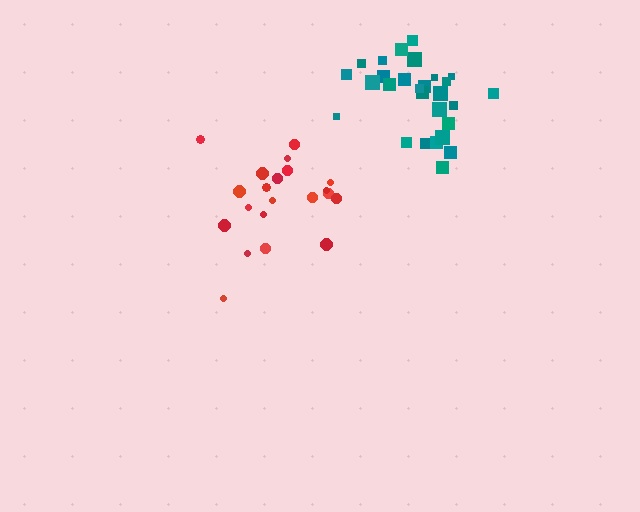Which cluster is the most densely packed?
Teal.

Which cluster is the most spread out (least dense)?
Red.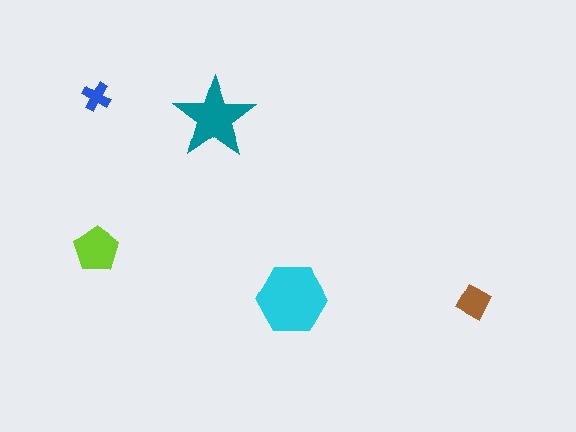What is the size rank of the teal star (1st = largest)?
2nd.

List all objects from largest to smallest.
The cyan hexagon, the teal star, the lime pentagon, the brown diamond, the blue cross.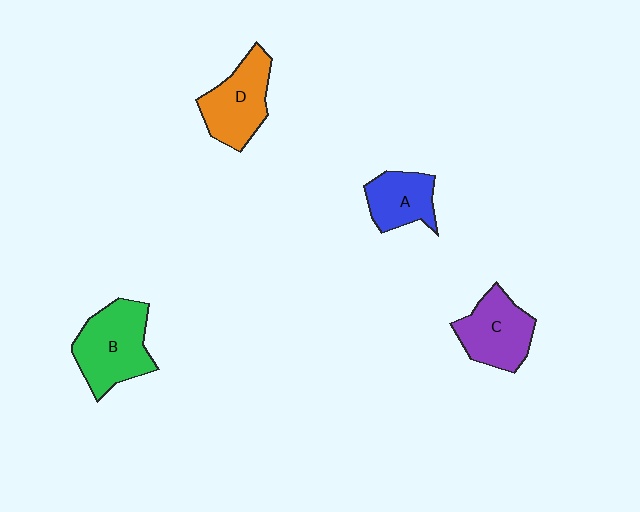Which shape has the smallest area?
Shape A (blue).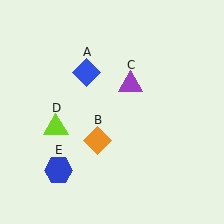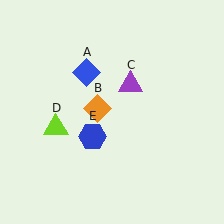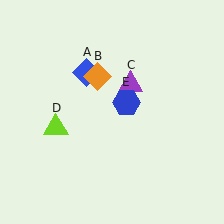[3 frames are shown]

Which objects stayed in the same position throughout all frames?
Blue diamond (object A) and purple triangle (object C) and lime triangle (object D) remained stationary.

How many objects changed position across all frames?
2 objects changed position: orange diamond (object B), blue hexagon (object E).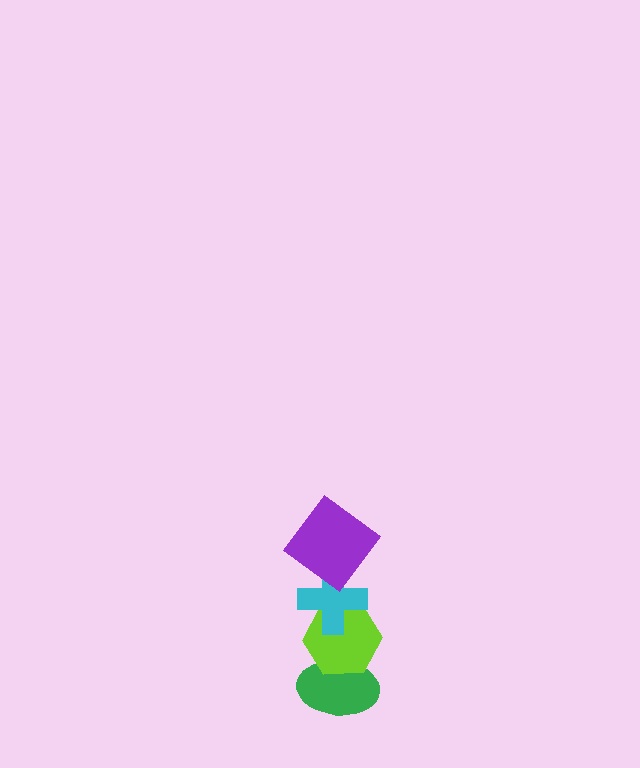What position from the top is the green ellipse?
The green ellipse is 4th from the top.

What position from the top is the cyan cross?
The cyan cross is 2nd from the top.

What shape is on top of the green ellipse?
The lime hexagon is on top of the green ellipse.